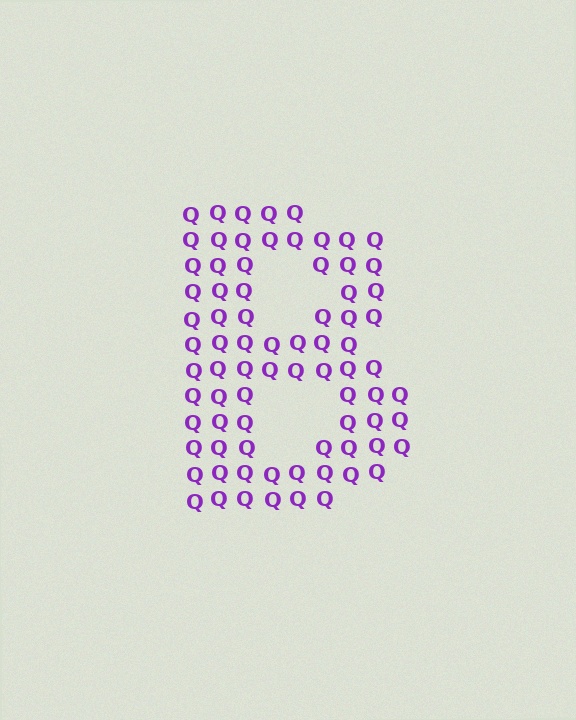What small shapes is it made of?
It is made of small letter Q's.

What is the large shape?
The large shape is the letter B.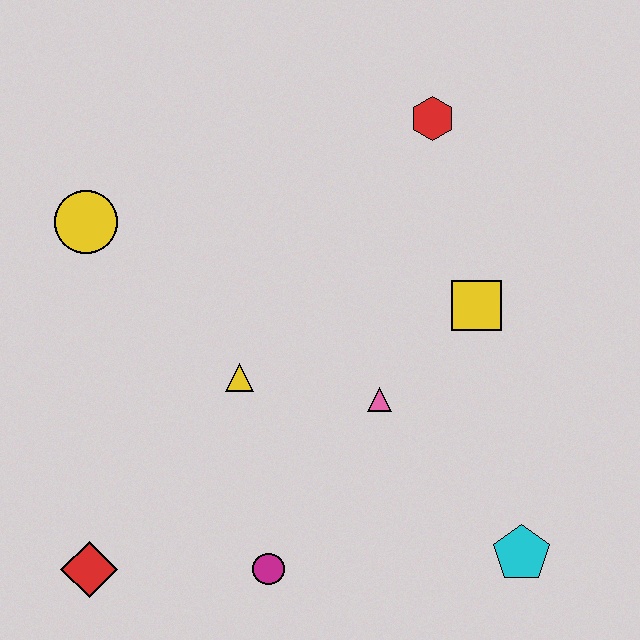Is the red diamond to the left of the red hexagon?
Yes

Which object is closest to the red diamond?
The magenta circle is closest to the red diamond.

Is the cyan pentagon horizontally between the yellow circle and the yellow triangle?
No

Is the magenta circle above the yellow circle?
No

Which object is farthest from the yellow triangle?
The cyan pentagon is farthest from the yellow triangle.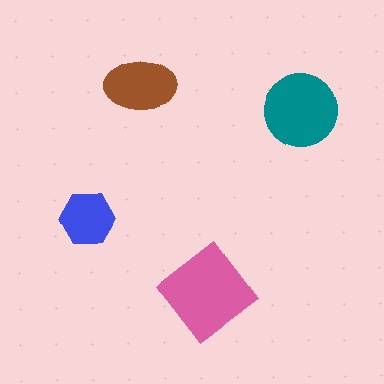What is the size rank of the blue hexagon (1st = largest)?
4th.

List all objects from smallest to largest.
The blue hexagon, the brown ellipse, the teal circle, the pink diamond.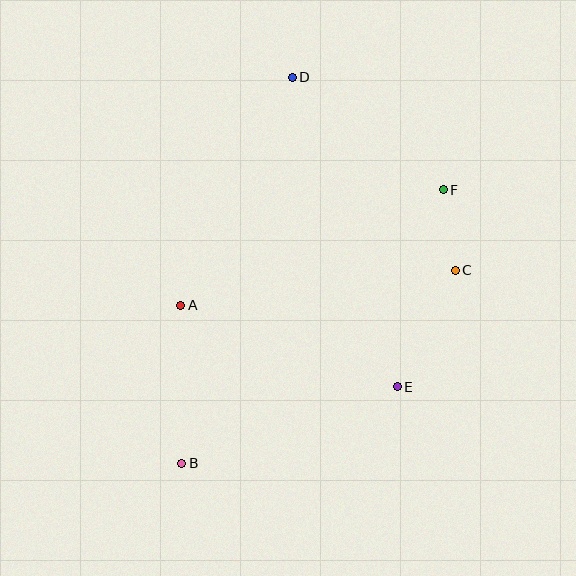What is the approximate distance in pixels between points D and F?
The distance between D and F is approximately 188 pixels.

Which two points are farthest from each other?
Points B and D are farthest from each other.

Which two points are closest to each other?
Points C and F are closest to each other.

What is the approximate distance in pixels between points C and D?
The distance between C and D is approximately 252 pixels.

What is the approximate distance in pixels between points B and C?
The distance between B and C is approximately 335 pixels.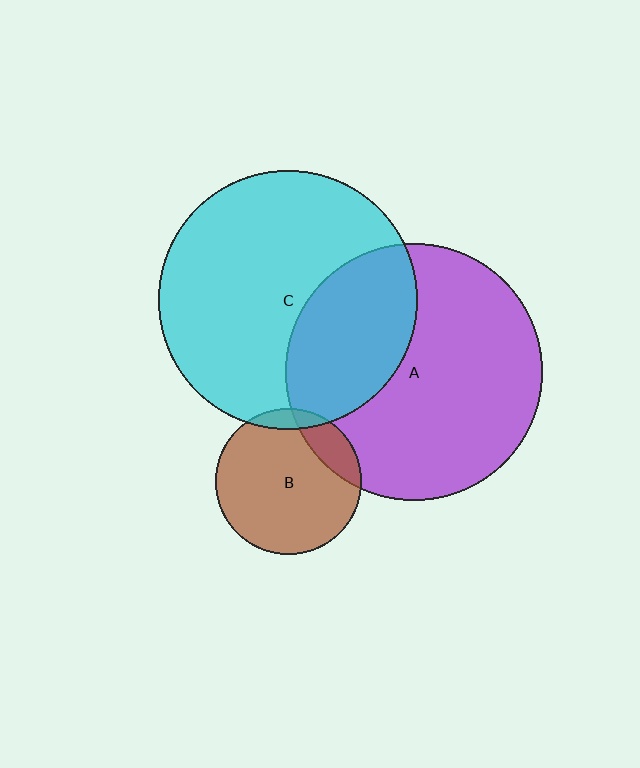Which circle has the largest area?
Circle C (cyan).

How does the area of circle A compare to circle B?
Approximately 3.1 times.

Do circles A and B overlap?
Yes.